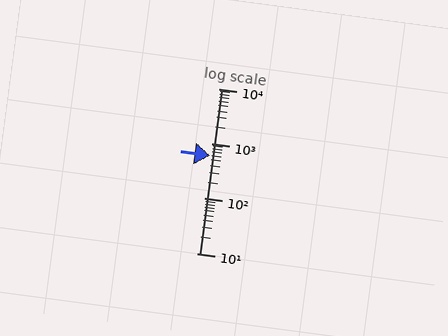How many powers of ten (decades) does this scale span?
The scale spans 3 decades, from 10 to 10000.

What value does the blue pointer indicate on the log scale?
The pointer indicates approximately 610.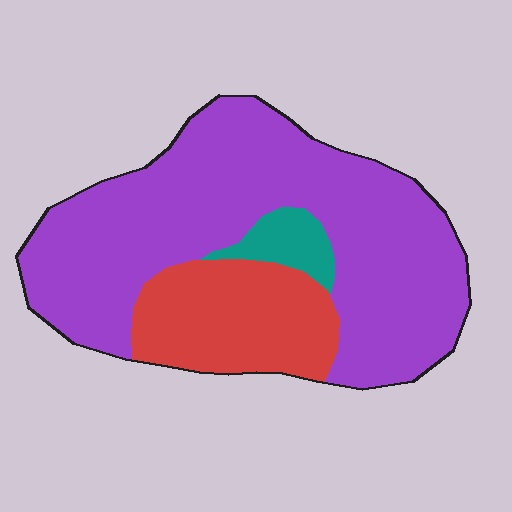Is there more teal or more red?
Red.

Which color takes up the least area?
Teal, at roughly 5%.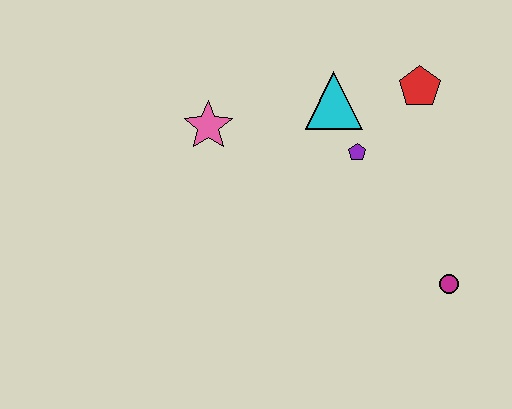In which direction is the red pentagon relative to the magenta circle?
The red pentagon is above the magenta circle.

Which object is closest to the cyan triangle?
The purple pentagon is closest to the cyan triangle.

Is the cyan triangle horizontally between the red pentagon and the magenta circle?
No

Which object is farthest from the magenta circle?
The pink star is farthest from the magenta circle.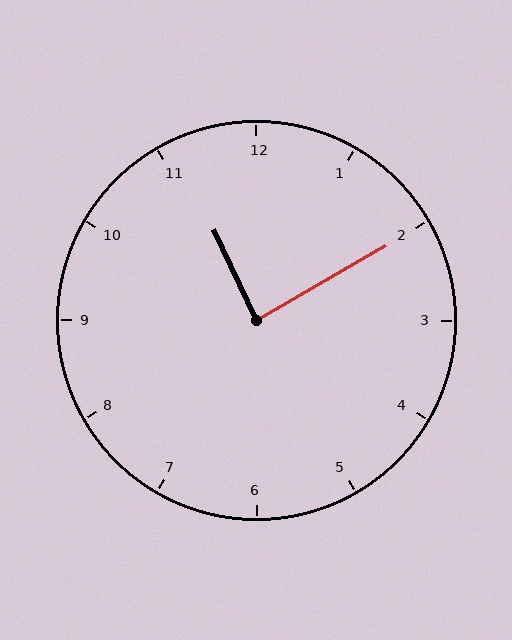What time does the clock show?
11:10.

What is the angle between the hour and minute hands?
Approximately 85 degrees.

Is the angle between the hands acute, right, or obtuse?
It is right.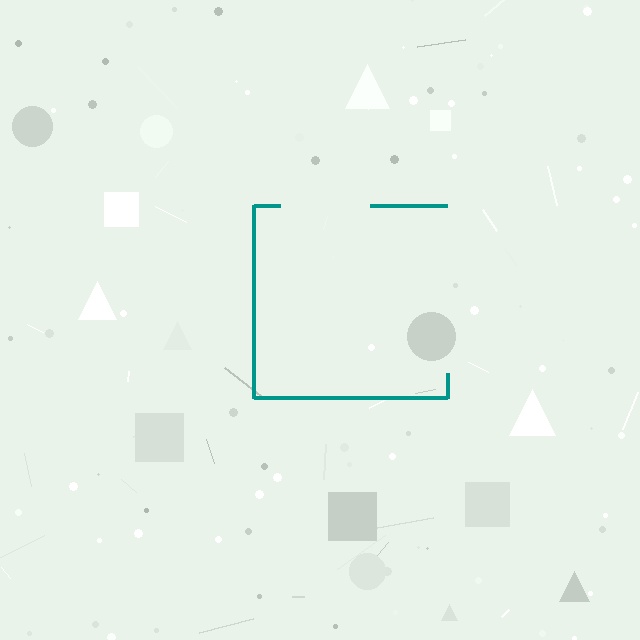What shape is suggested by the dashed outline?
The dashed outline suggests a square.